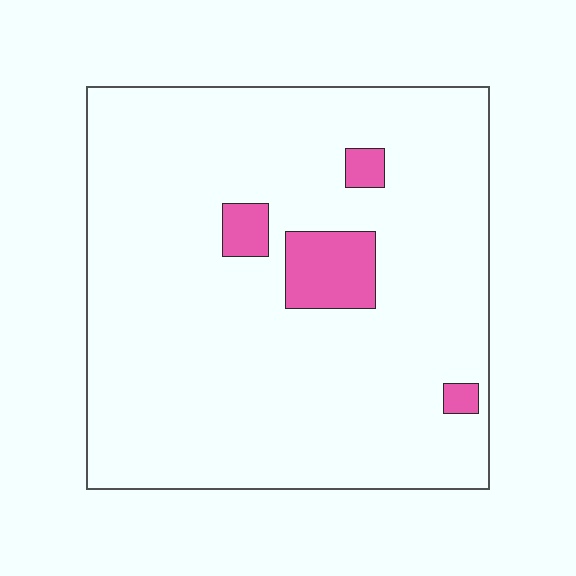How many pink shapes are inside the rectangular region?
4.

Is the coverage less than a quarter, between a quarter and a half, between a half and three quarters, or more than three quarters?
Less than a quarter.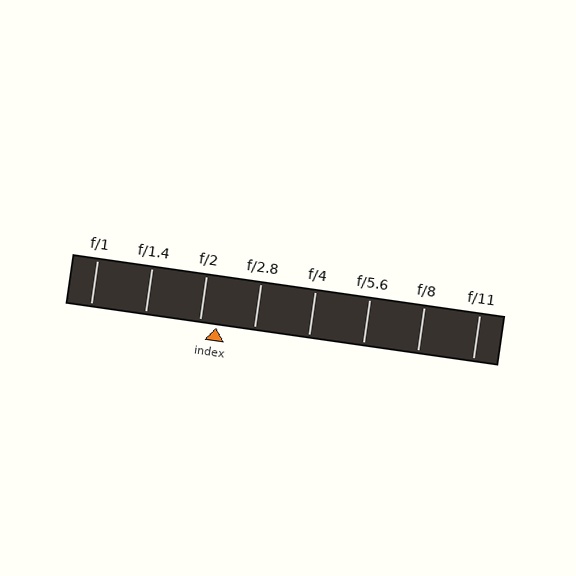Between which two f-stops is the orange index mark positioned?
The index mark is between f/2 and f/2.8.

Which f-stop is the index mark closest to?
The index mark is closest to f/2.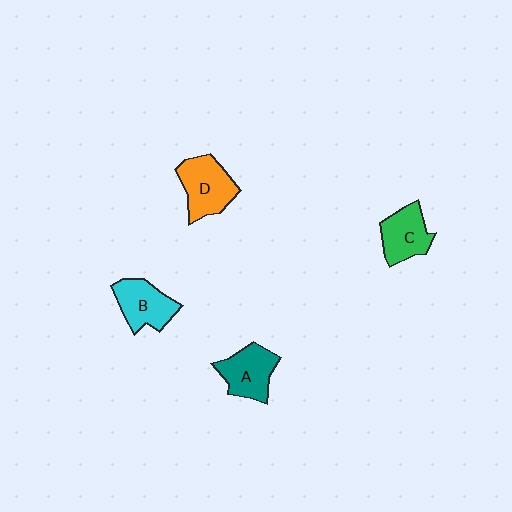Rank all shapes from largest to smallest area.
From largest to smallest: D (orange), A (teal), B (cyan), C (green).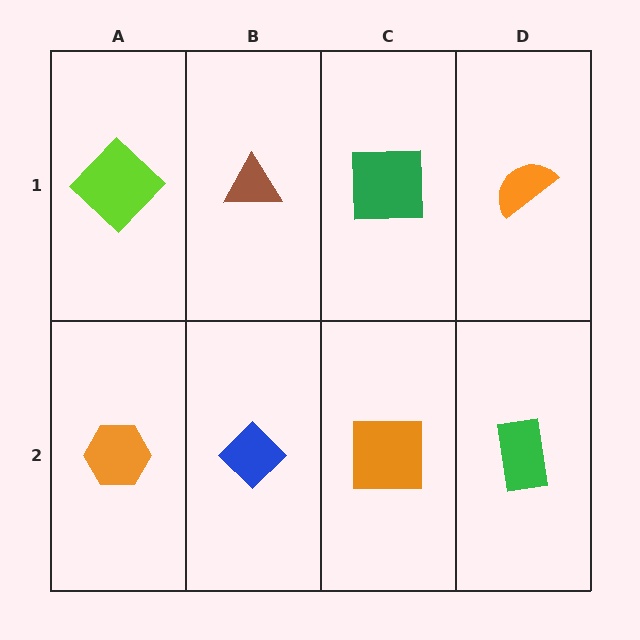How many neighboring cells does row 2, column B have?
3.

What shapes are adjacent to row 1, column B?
A blue diamond (row 2, column B), a lime diamond (row 1, column A), a green square (row 1, column C).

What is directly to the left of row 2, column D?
An orange square.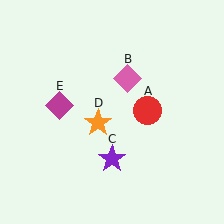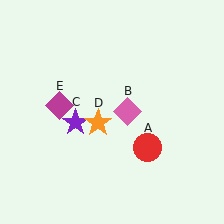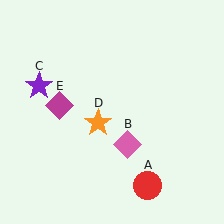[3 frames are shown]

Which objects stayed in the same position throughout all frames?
Orange star (object D) and magenta diamond (object E) remained stationary.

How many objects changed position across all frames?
3 objects changed position: red circle (object A), pink diamond (object B), purple star (object C).